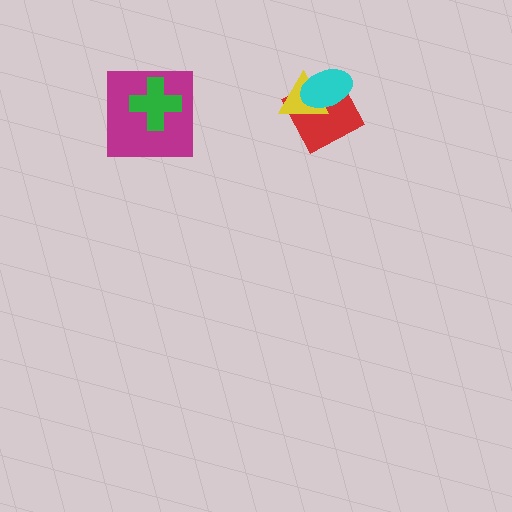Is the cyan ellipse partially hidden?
No, no other shape covers it.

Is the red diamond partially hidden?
Yes, it is partially covered by another shape.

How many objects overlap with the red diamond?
2 objects overlap with the red diamond.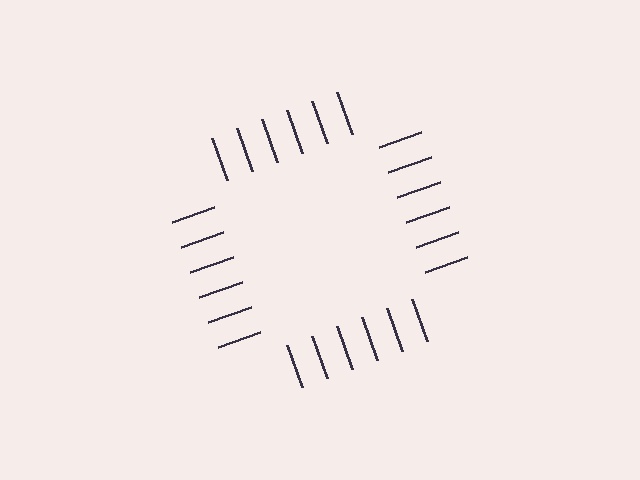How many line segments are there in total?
24 — 6 along each of the 4 edges.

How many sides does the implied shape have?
4 sides — the line-ends trace a square.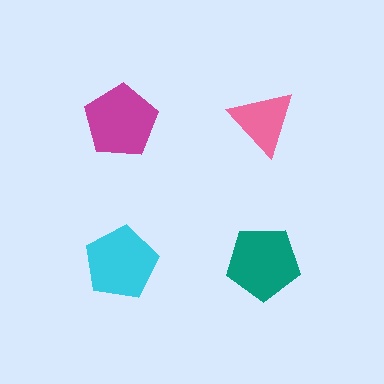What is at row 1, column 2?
A pink triangle.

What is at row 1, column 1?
A magenta pentagon.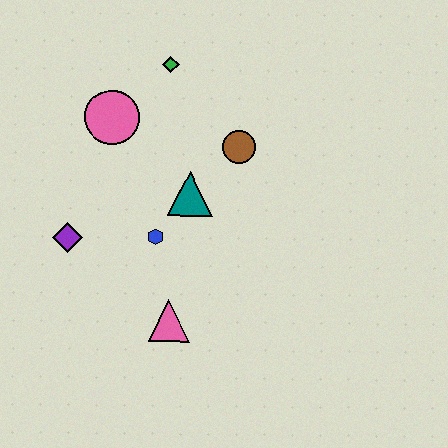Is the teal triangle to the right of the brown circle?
No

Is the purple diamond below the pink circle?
Yes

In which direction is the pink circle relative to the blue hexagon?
The pink circle is above the blue hexagon.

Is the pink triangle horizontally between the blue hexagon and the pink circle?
No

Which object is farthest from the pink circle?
The pink triangle is farthest from the pink circle.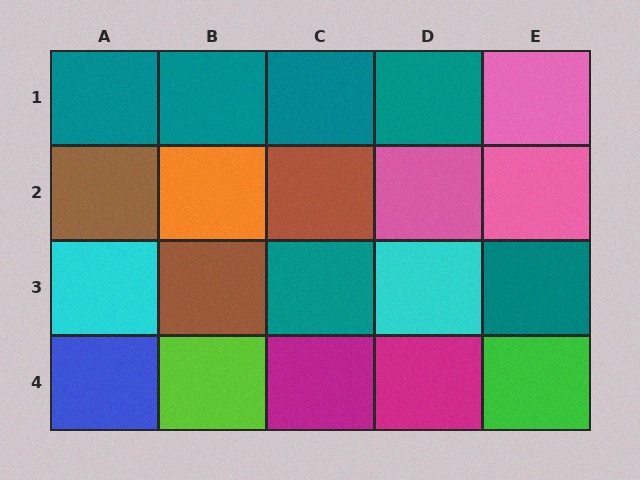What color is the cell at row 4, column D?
Magenta.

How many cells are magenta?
2 cells are magenta.